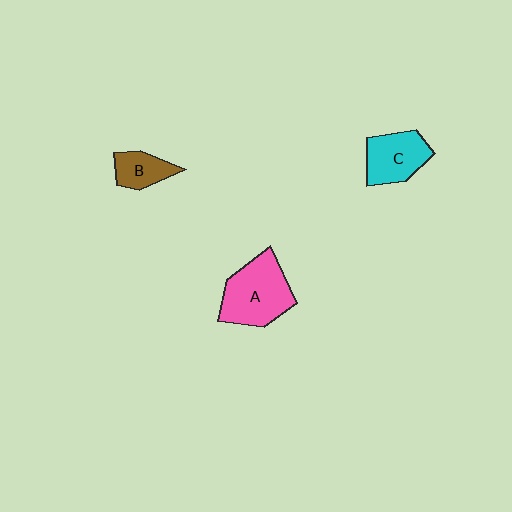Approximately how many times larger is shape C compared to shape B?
Approximately 1.5 times.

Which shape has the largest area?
Shape A (pink).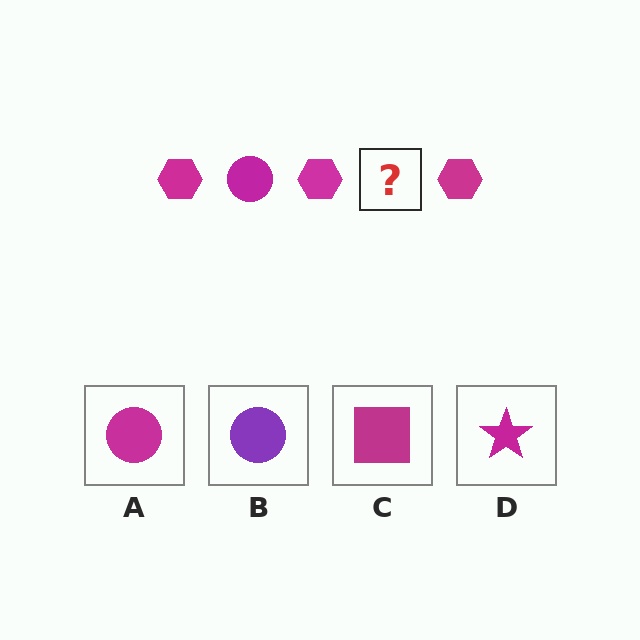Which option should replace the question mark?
Option A.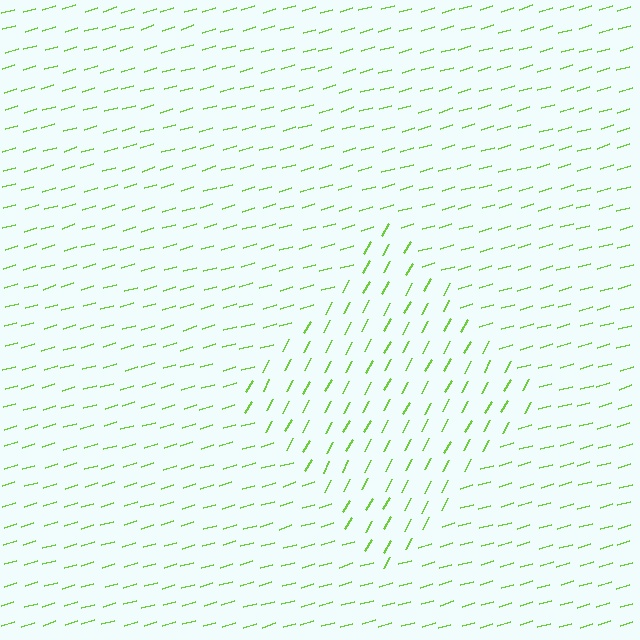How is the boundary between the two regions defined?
The boundary is defined purely by a change in line orientation (approximately 45 degrees difference). All lines are the same color and thickness.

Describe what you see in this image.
The image is filled with small lime line segments. A diamond region in the image has lines oriented differently from the surrounding lines, creating a visible texture boundary.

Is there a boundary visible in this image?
Yes, there is a texture boundary formed by a change in line orientation.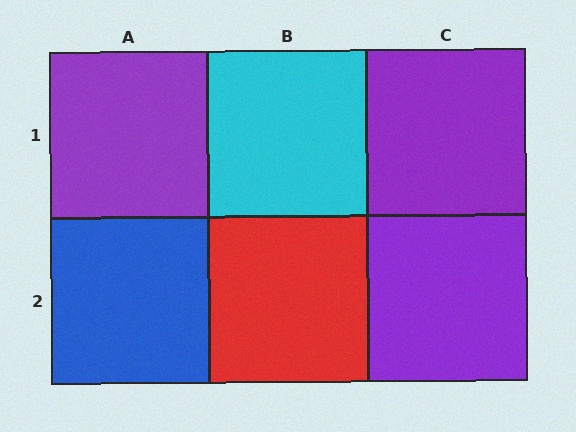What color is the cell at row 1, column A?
Purple.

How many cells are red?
1 cell is red.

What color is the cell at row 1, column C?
Purple.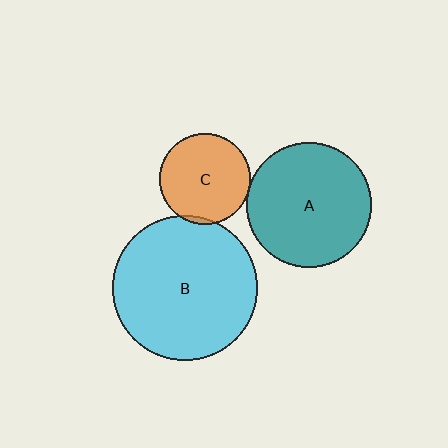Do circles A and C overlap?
Yes.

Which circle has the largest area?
Circle B (cyan).